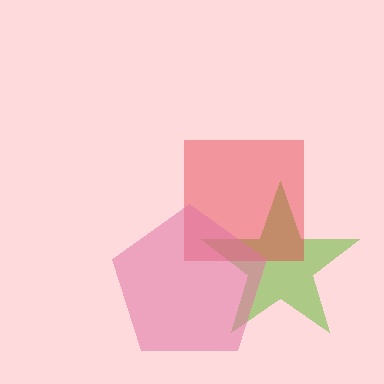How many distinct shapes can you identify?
There are 3 distinct shapes: a lime star, a red square, a pink pentagon.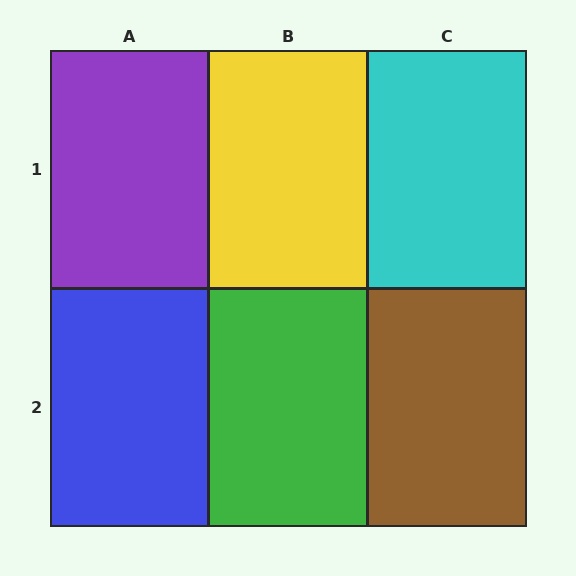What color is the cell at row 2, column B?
Green.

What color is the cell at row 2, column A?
Blue.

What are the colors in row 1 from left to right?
Purple, yellow, cyan.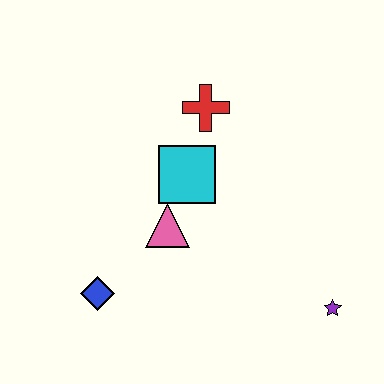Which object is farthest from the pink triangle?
The purple star is farthest from the pink triangle.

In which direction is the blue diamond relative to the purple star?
The blue diamond is to the left of the purple star.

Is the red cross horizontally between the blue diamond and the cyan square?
No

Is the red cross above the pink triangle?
Yes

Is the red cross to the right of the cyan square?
Yes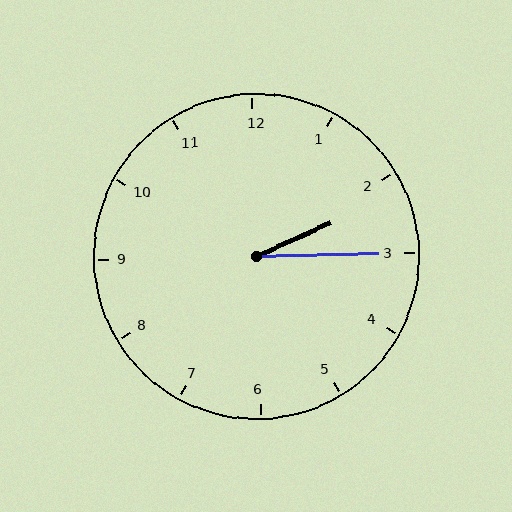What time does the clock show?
2:15.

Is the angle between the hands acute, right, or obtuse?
It is acute.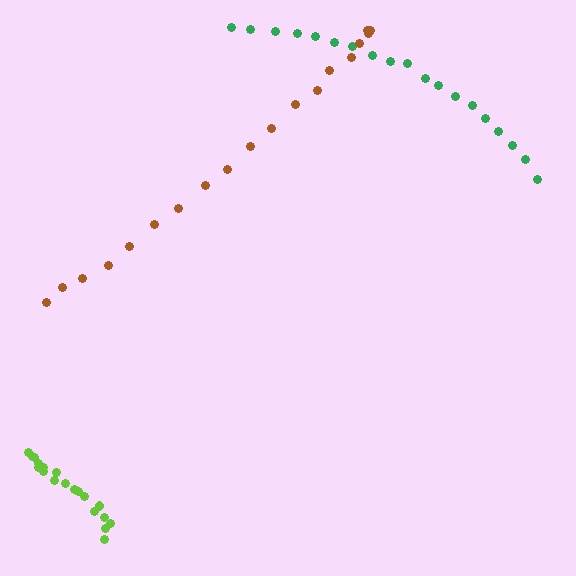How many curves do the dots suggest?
There are 3 distinct paths.